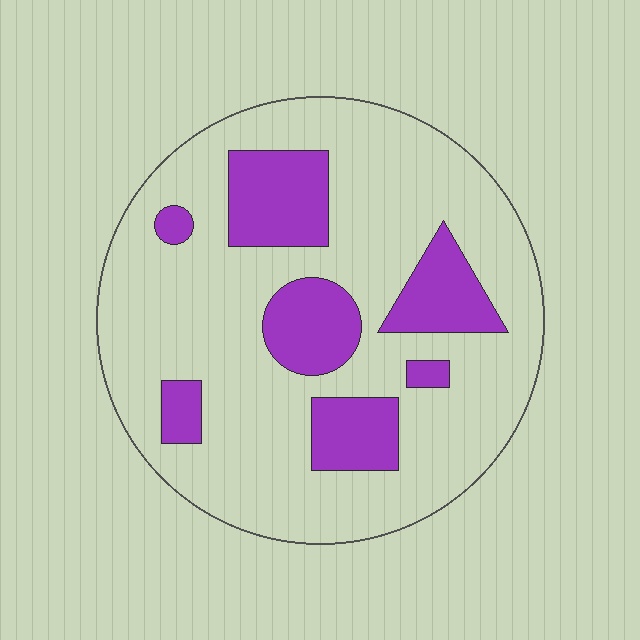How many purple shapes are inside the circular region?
7.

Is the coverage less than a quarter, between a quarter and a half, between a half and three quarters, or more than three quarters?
Less than a quarter.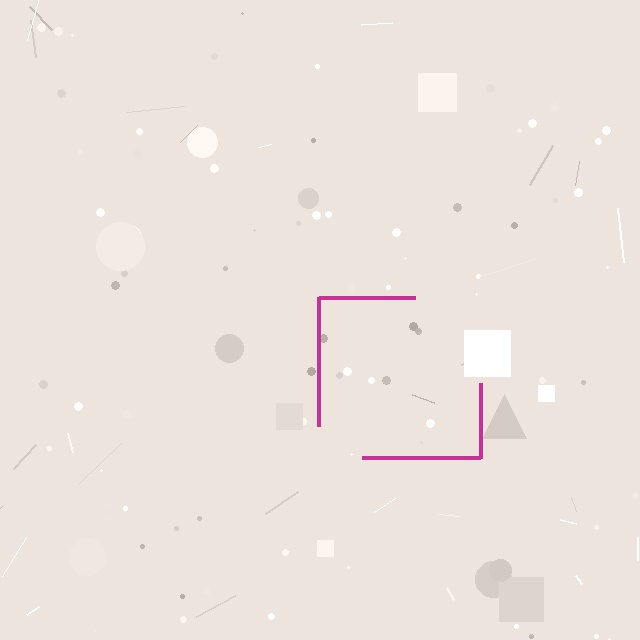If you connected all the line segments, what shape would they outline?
They would outline a square.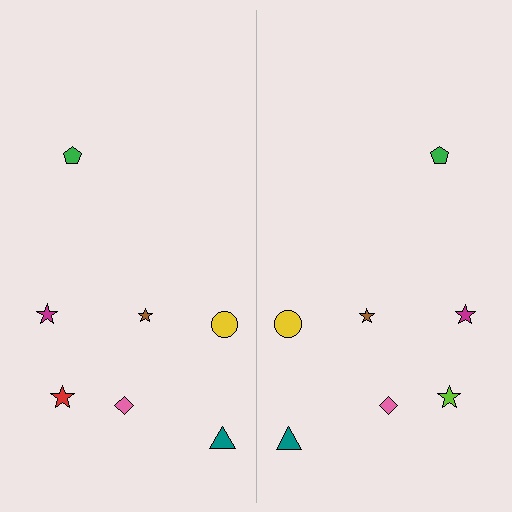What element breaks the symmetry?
The lime star on the right side breaks the symmetry — its mirror counterpart is red.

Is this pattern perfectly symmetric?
No, the pattern is not perfectly symmetric. The lime star on the right side breaks the symmetry — its mirror counterpart is red.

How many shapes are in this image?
There are 14 shapes in this image.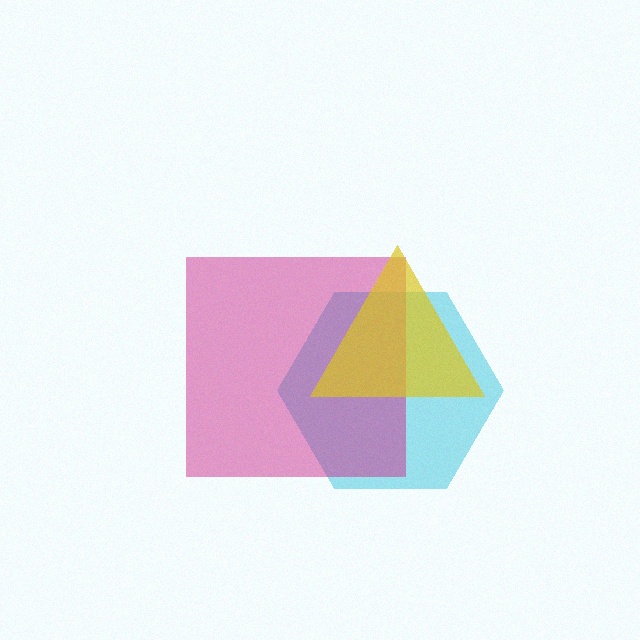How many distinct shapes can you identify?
There are 3 distinct shapes: a cyan hexagon, a magenta square, a yellow triangle.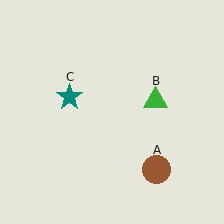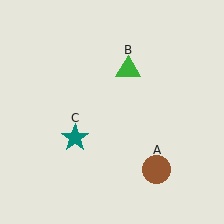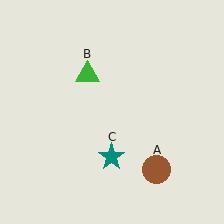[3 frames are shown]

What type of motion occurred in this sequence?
The green triangle (object B), teal star (object C) rotated counterclockwise around the center of the scene.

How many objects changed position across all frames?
2 objects changed position: green triangle (object B), teal star (object C).